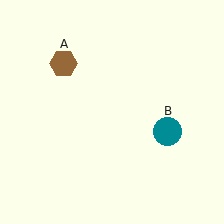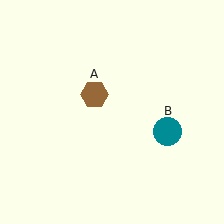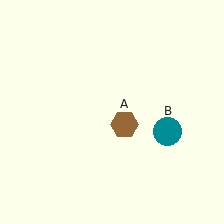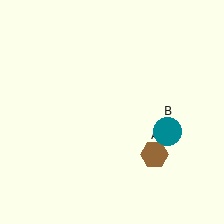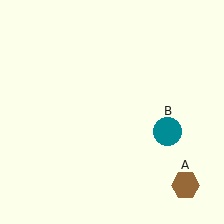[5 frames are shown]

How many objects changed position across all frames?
1 object changed position: brown hexagon (object A).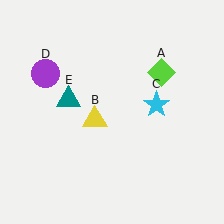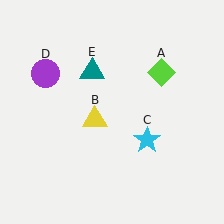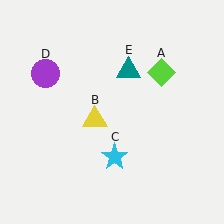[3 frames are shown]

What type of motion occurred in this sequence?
The cyan star (object C), teal triangle (object E) rotated clockwise around the center of the scene.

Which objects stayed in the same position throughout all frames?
Lime diamond (object A) and yellow triangle (object B) and purple circle (object D) remained stationary.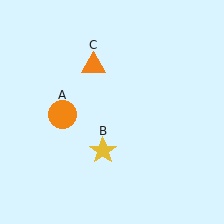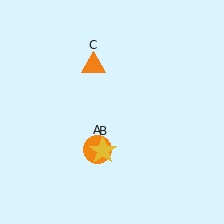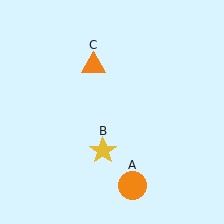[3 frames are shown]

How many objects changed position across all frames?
1 object changed position: orange circle (object A).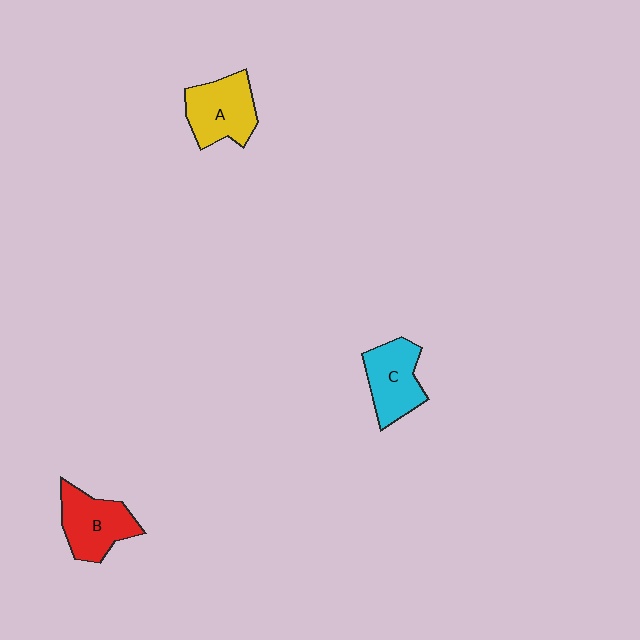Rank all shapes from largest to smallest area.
From largest to smallest: A (yellow), B (red), C (cyan).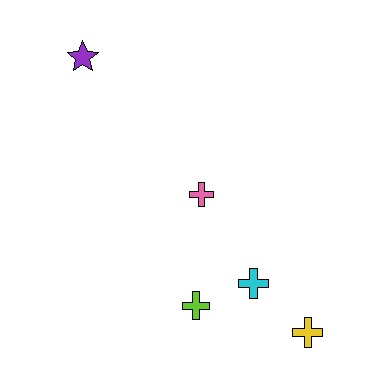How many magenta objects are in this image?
There are no magenta objects.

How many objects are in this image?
There are 5 objects.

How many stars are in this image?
There is 1 star.